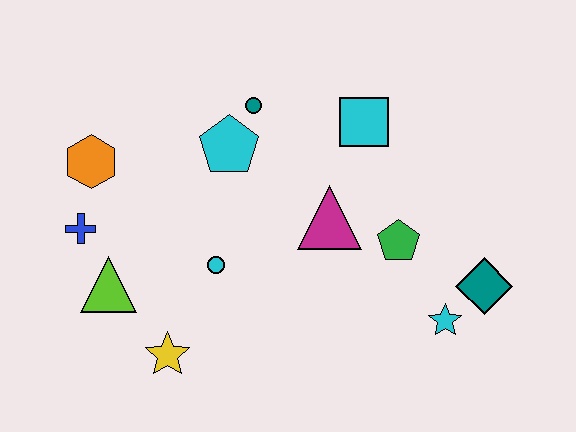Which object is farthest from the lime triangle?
The teal diamond is farthest from the lime triangle.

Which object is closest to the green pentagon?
The magenta triangle is closest to the green pentagon.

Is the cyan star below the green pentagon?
Yes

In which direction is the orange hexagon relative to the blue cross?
The orange hexagon is above the blue cross.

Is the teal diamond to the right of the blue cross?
Yes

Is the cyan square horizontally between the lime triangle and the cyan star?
Yes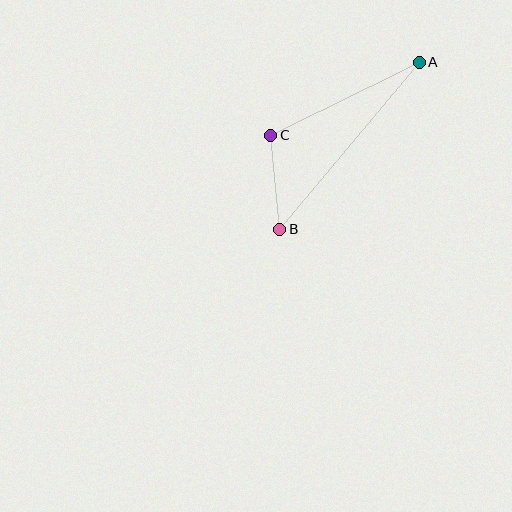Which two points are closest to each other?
Points B and C are closest to each other.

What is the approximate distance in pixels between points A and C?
The distance between A and C is approximately 166 pixels.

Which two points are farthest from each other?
Points A and B are farthest from each other.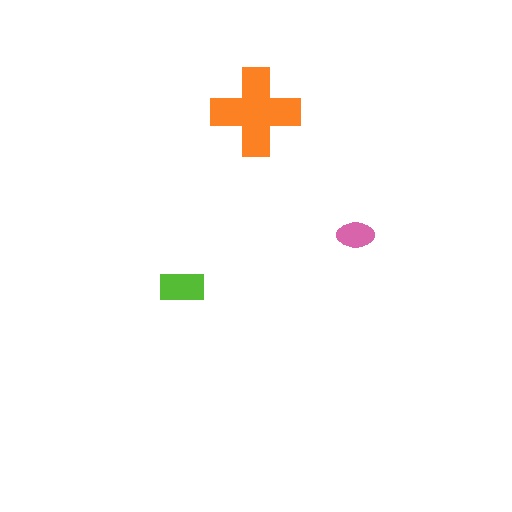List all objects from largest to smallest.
The orange cross, the lime rectangle, the pink ellipse.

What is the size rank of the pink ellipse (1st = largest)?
3rd.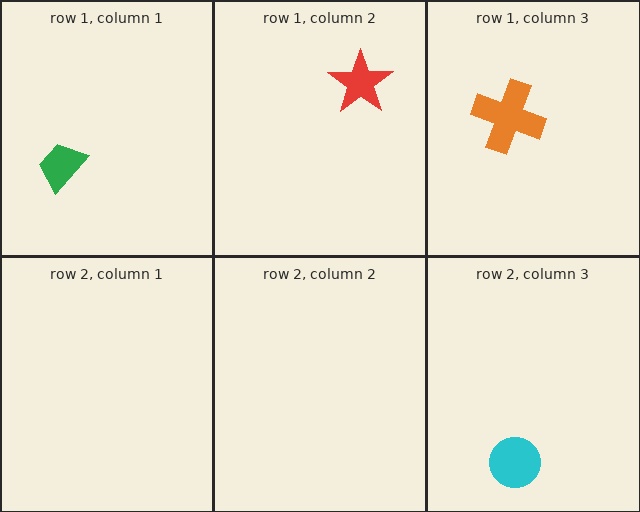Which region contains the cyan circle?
The row 2, column 3 region.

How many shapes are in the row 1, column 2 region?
1.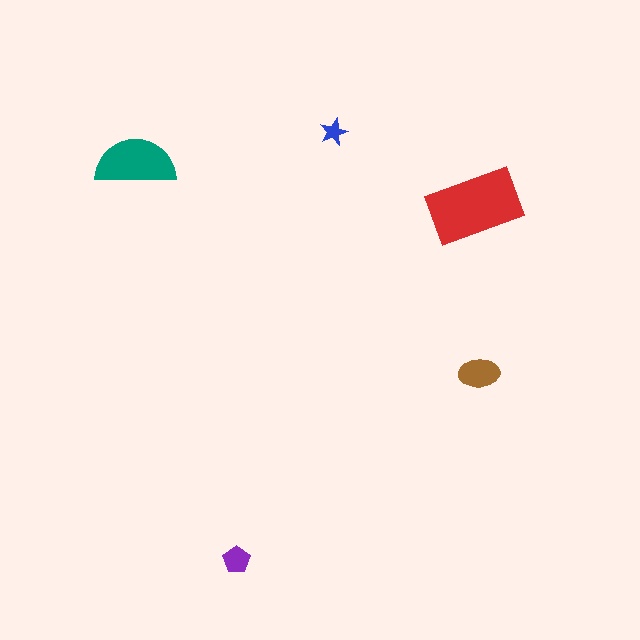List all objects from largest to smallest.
The red rectangle, the teal semicircle, the brown ellipse, the purple pentagon, the blue star.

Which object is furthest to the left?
The teal semicircle is leftmost.